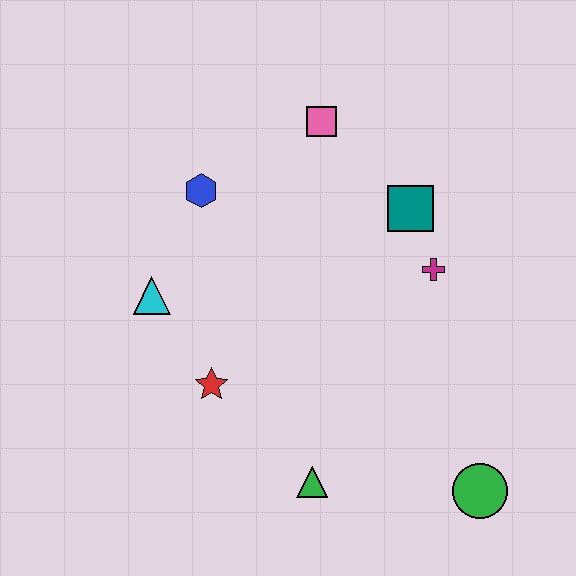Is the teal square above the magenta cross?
Yes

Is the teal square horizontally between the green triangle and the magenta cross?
Yes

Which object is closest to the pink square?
The teal square is closest to the pink square.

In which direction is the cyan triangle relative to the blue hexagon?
The cyan triangle is below the blue hexagon.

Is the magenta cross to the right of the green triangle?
Yes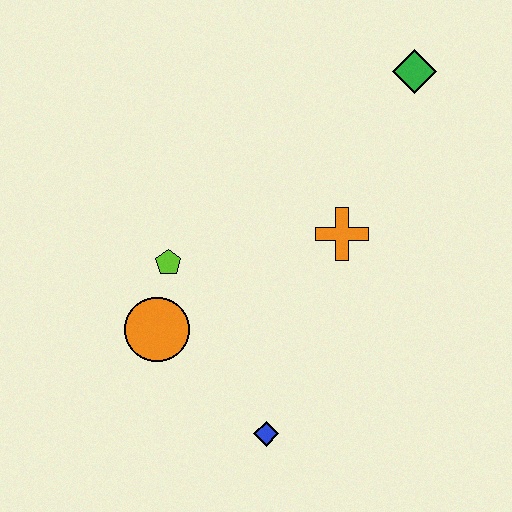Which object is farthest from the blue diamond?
The green diamond is farthest from the blue diamond.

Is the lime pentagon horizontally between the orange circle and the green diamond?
Yes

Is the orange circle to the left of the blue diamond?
Yes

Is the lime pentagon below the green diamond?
Yes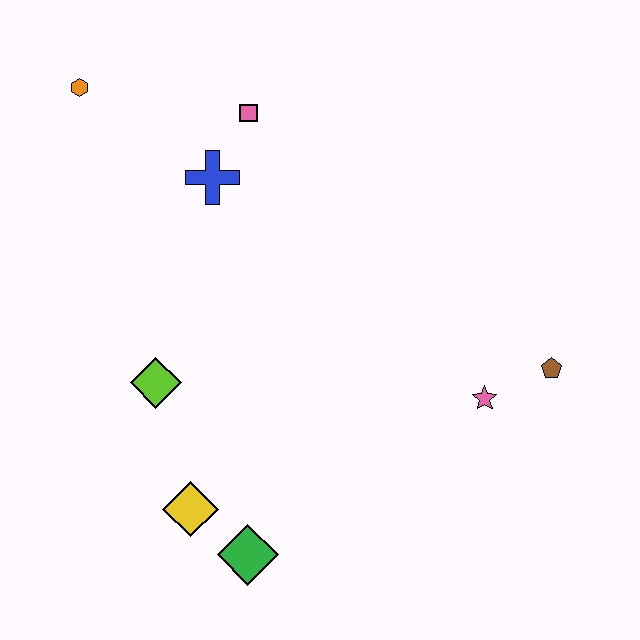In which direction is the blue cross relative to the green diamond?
The blue cross is above the green diamond.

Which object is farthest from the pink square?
The green diamond is farthest from the pink square.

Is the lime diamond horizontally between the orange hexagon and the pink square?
Yes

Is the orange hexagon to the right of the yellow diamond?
No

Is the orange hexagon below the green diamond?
No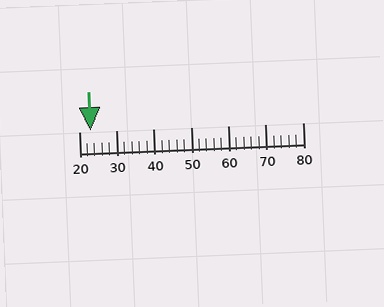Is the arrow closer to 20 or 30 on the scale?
The arrow is closer to 20.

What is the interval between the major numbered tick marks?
The major tick marks are spaced 10 units apart.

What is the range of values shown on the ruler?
The ruler shows values from 20 to 80.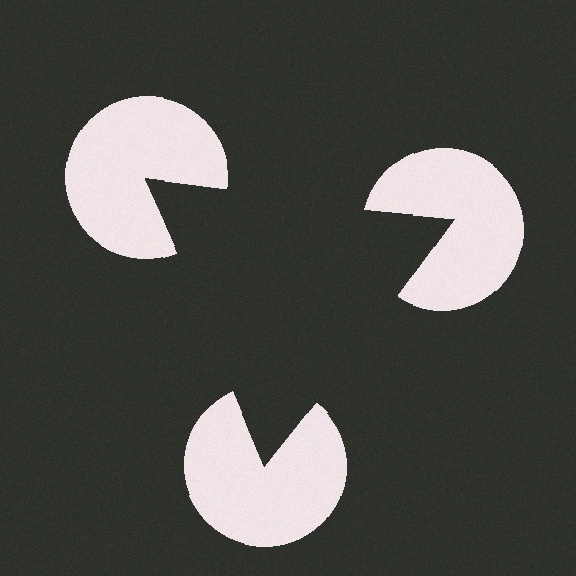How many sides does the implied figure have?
3 sides.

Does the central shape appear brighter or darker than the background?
It typically appears slightly darker than the background, even though no actual brightness change is drawn.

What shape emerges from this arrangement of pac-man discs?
An illusory triangle — its edges are inferred from the aligned wedge cuts in the pac-man discs, not physically drawn.